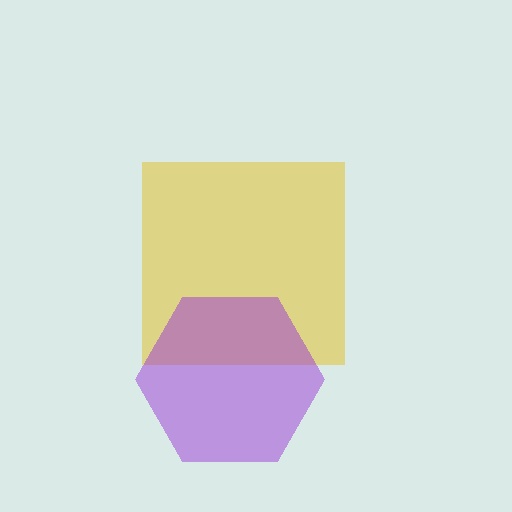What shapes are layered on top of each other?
The layered shapes are: a yellow square, a purple hexagon.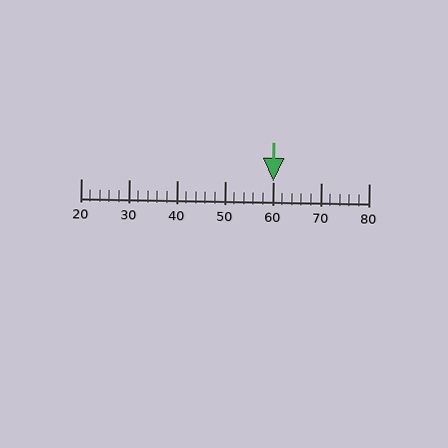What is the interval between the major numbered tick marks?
The major tick marks are spaced 10 units apart.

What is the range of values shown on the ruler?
The ruler shows values from 20 to 80.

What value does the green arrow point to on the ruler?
The green arrow points to approximately 60.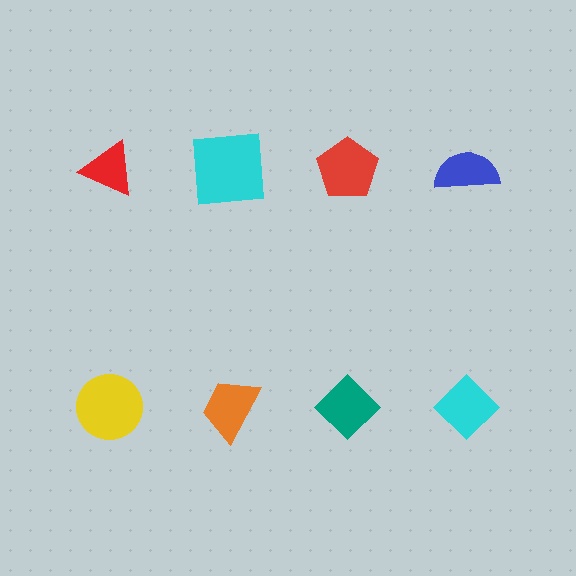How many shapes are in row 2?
4 shapes.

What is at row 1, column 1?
A red triangle.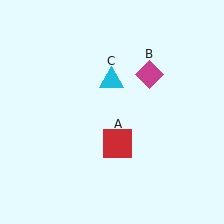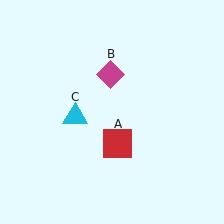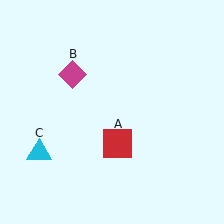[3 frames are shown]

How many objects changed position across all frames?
2 objects changed position: magenta diamond (object B), cyan triangle (object C).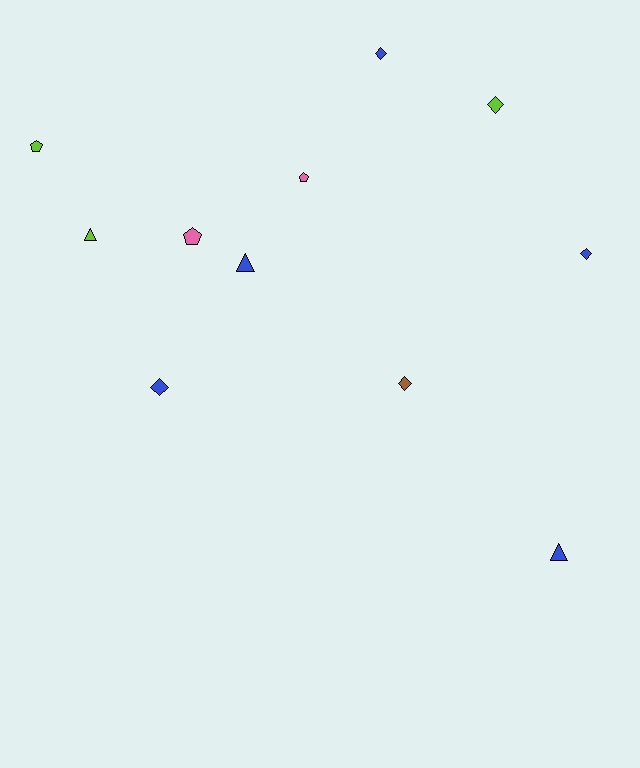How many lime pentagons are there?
There is 1 lime pentagon.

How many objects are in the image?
There are 11 objects.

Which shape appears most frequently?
Diamond, with 5 objects.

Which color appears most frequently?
Blue, with 5 objects.